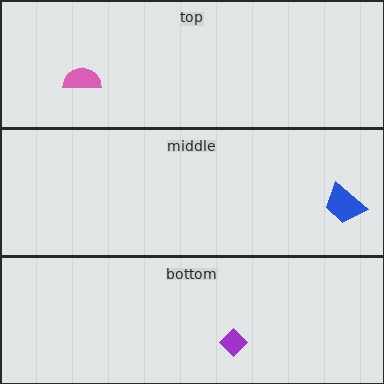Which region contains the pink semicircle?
The top region.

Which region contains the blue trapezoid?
The middle region.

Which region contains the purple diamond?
The bottom region.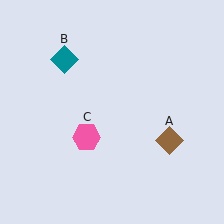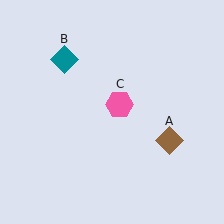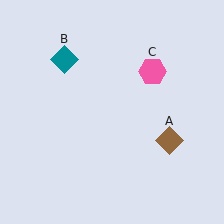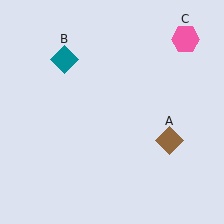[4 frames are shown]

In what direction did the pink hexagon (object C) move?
The pink hexagon (object C) moved up and to the right.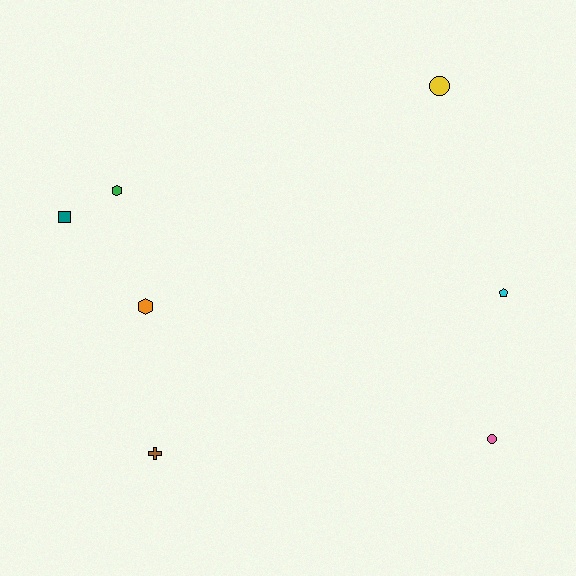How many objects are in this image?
There are 7 objects.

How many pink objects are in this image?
There is 1 pink object.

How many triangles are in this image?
There are no triangles.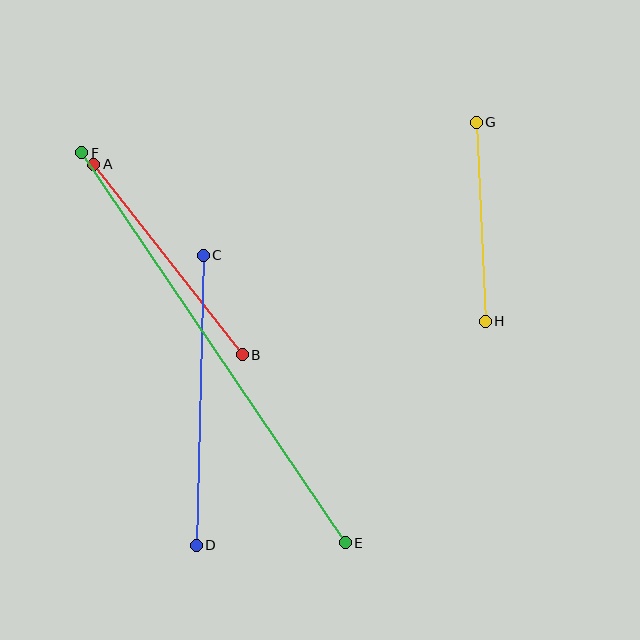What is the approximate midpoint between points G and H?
The midpoint is at approximately (481, 222) pixels.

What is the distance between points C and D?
The distance is approximately 290 pixels.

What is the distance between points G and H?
The distance is approximately 199 pixels.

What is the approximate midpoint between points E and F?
The midpoint is at approximately (213, 348) pixels.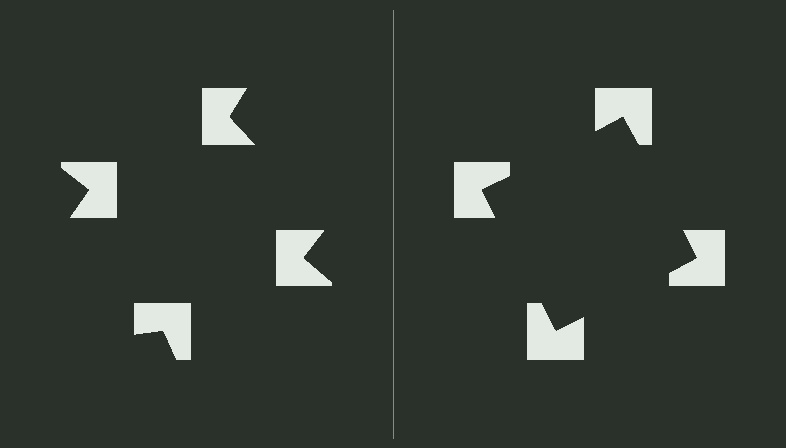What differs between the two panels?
The notched squares are positioned identically on both sides; only the wedge orientations differ. On the right they align to a square; on the left they are misaligned.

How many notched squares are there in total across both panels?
8 — 4 on each side.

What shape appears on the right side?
An illusory square.